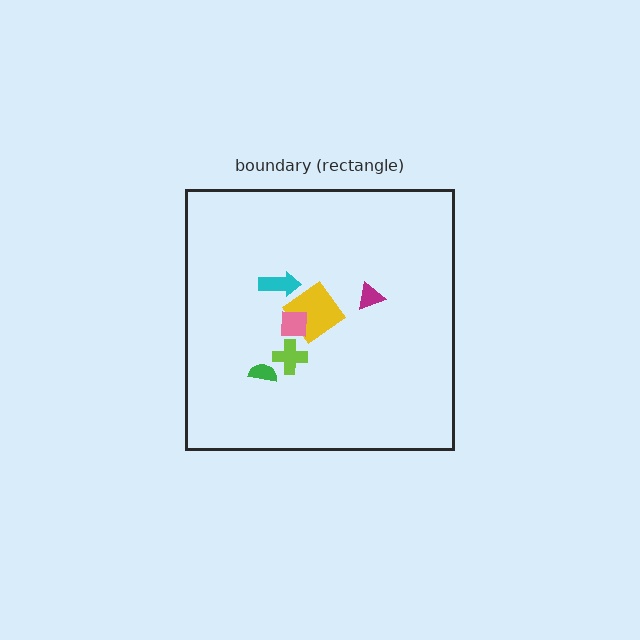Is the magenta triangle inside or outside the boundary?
Inside.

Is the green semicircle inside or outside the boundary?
Inside.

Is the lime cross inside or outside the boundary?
Inside.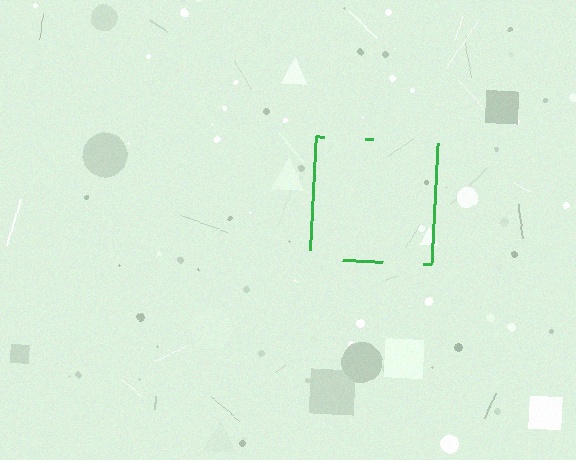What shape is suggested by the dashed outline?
The dashed outline suggests a square.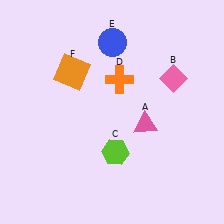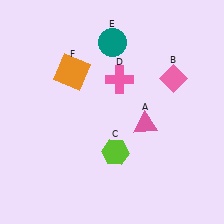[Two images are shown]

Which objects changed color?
D changed from orange to pink. E changed from blue to teal.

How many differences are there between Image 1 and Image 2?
There are 2 differences between the two images.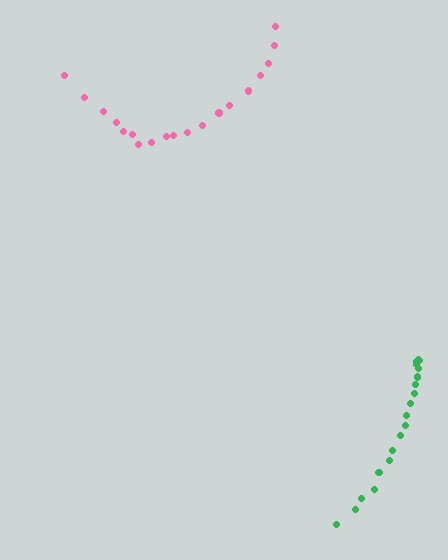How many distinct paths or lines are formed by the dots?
There are 2 distinct paths.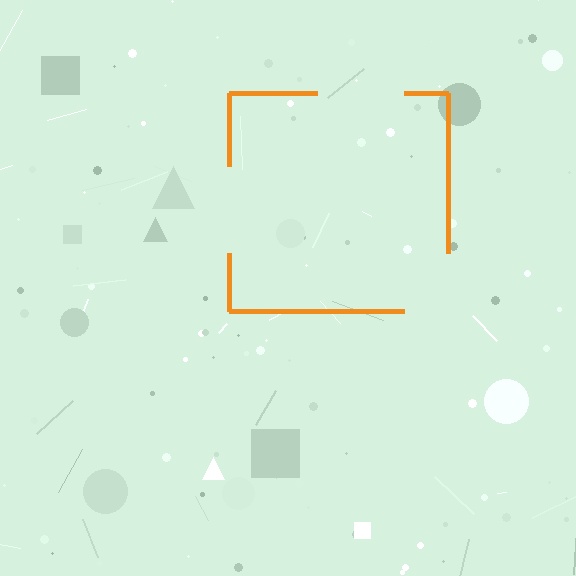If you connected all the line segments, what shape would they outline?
They would outline a square.